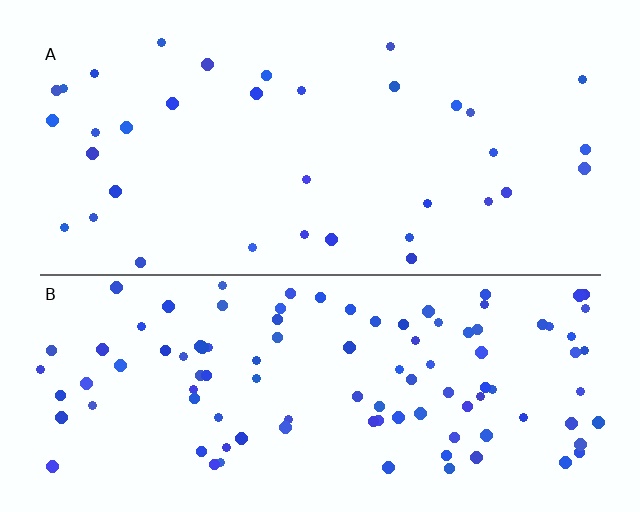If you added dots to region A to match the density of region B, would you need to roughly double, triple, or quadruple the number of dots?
Approximately triple.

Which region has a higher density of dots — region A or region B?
B (the bottom).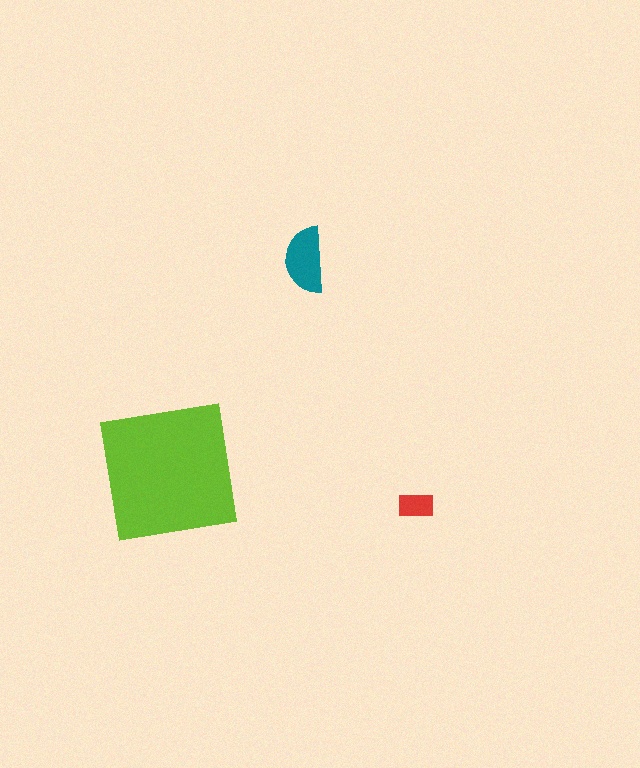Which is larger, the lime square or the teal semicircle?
The lime square.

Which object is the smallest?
The red rectangle.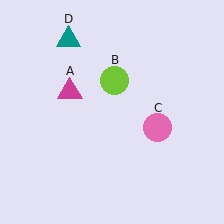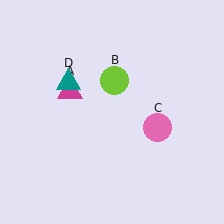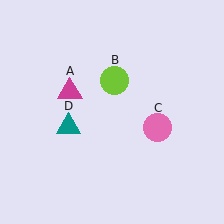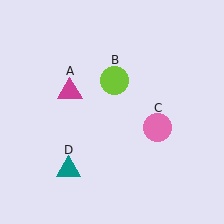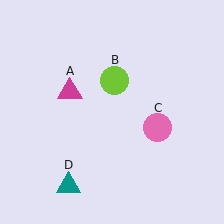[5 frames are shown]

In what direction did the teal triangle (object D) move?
The teal triangle (object D) moved down.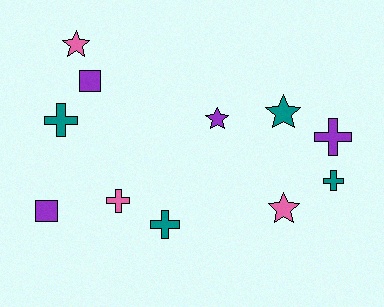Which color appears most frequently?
Purple, with 4 objects.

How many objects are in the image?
There are 11 objects.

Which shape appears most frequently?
Cross, with 5 objects.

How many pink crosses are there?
There is 1 pink cross.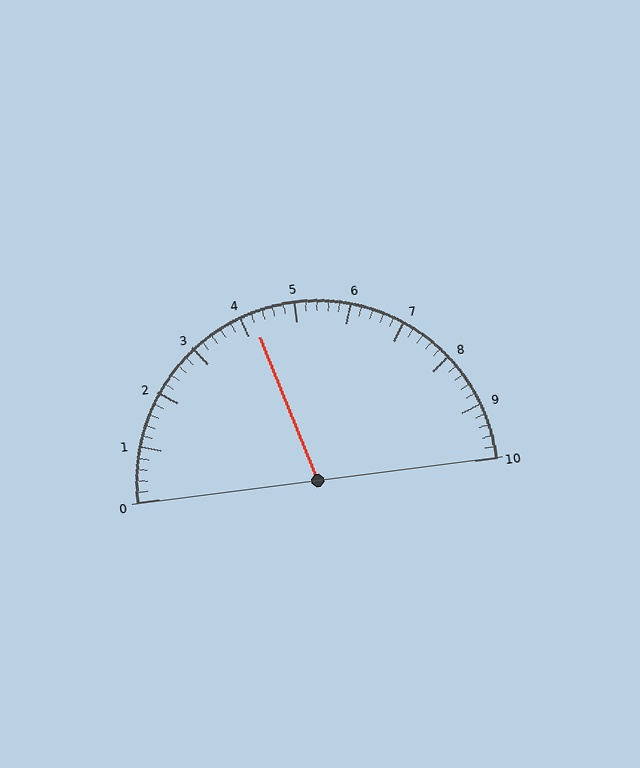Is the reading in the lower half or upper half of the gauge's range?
The reading is in the lower half of the range (0 to 10).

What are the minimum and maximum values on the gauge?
The gauge ranges from 0 to 10.